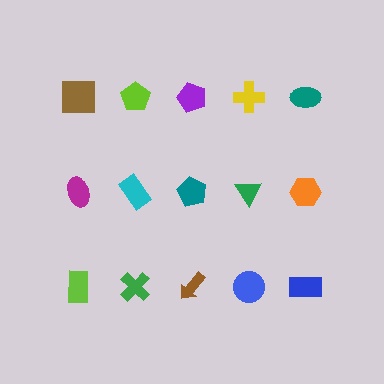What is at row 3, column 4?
A blue circle.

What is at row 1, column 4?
A yellow cross.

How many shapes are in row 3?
5 shapes.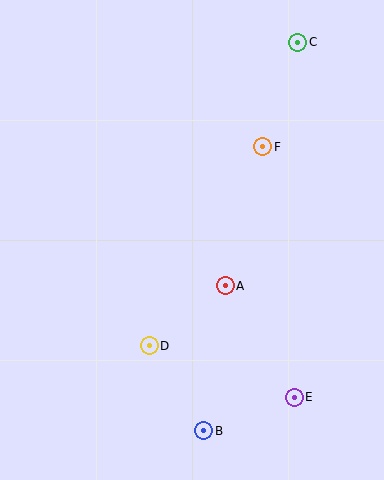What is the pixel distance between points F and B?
The distance between F and B is 290 pixels.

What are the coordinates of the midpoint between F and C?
The midpoint between F and C is at (280, 95).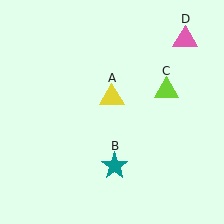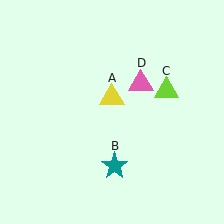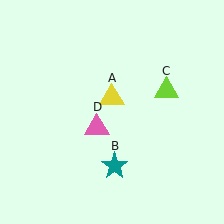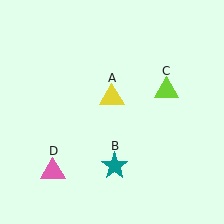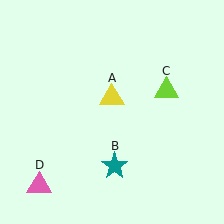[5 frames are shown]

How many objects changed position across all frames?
1 object changed position: pink triangle (object D).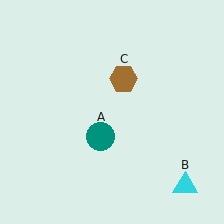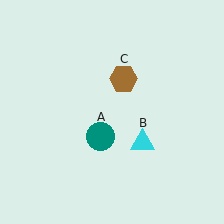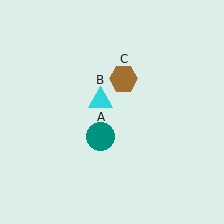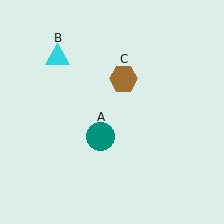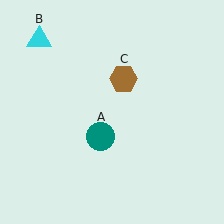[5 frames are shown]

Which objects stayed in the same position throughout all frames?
Teal circle (object A) and brown hexagon (object C) remained stationary.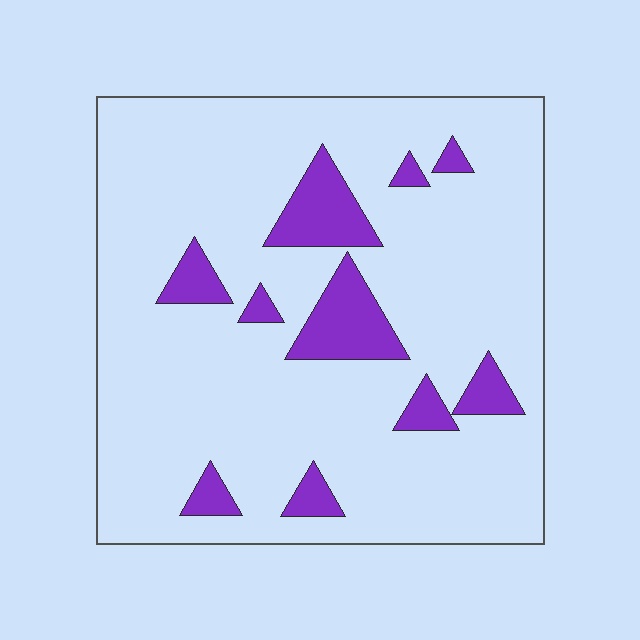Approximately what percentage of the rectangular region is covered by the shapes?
Approximately 15%.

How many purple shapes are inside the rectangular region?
10.